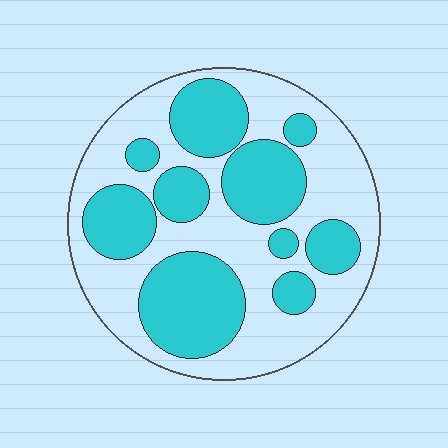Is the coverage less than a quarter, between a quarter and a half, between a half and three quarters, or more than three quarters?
Between a quarter and a half.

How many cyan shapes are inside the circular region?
10.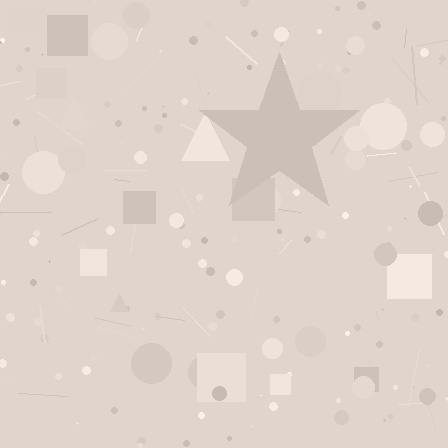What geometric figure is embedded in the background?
A star is embedded in the background.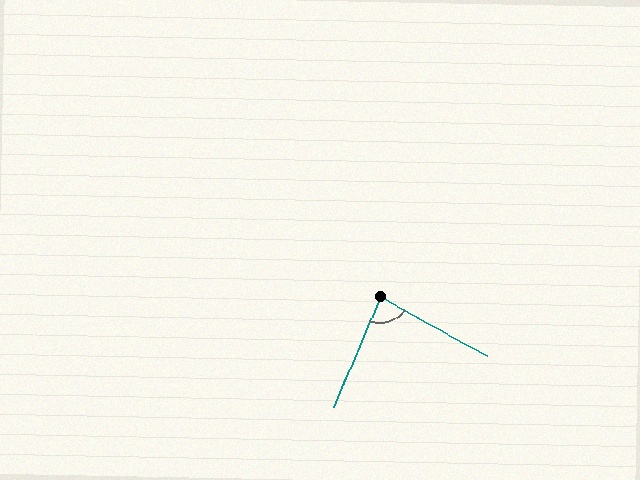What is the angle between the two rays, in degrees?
Approximately 84 degrees.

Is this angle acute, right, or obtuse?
It is acute.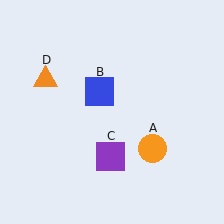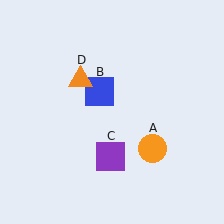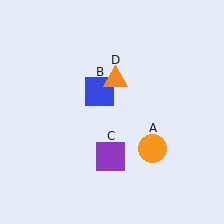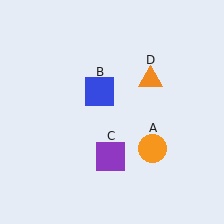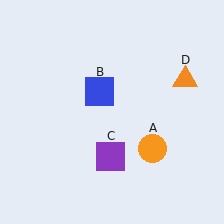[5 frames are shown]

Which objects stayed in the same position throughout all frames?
Orange circle (object A) and blue square (object B) and purple square (object C) remained stationary.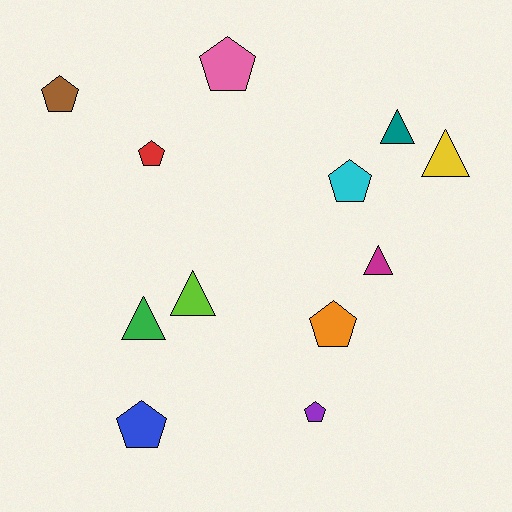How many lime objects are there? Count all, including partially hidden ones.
There is 1 lime object.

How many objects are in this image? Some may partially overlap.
There are 12 objects.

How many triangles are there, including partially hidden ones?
There are 5 triangles.